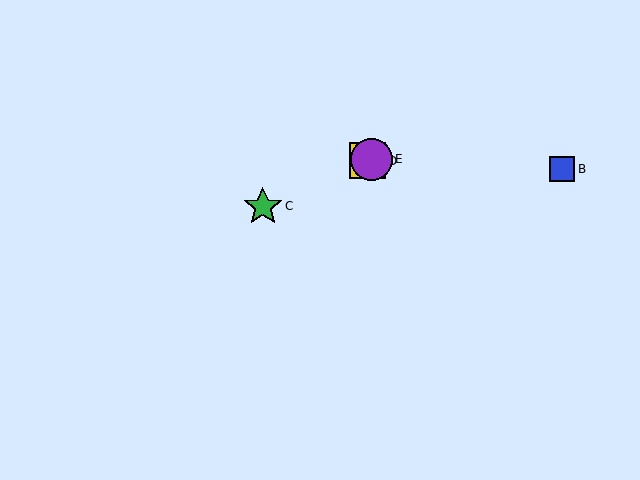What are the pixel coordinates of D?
Object D is at (368, 161).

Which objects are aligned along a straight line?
Objects A, C, D, E are aligned along a straight line.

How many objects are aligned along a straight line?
4 objects (A, C, D, E) are aligned along a straight line.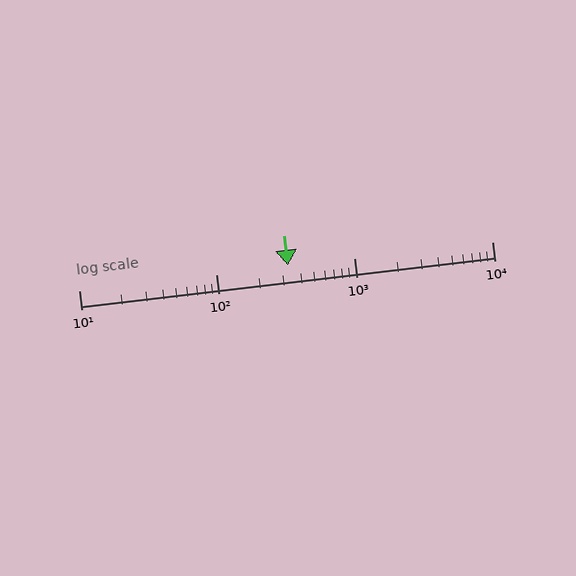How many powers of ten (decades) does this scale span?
The scale spans 3 decades, from 10 to 10000.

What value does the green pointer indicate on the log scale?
The pointer indicates approximately 330.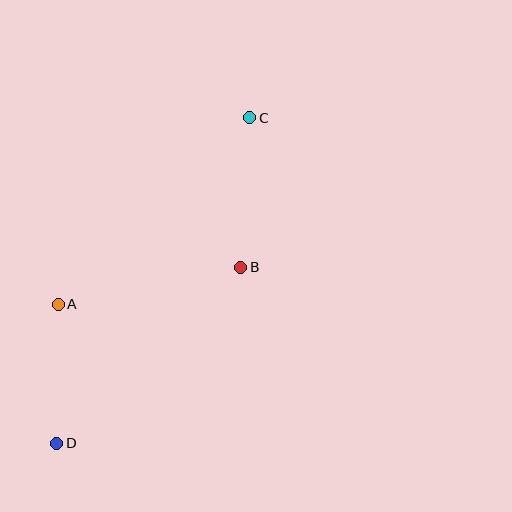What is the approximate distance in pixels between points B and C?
The distance between B and C is approximately 150 pixels.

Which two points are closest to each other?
Points A and D are closest to each other.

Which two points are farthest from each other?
Points C and D are farthest from each other.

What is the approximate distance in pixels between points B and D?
The distance between B and D is approximately 254 pixels.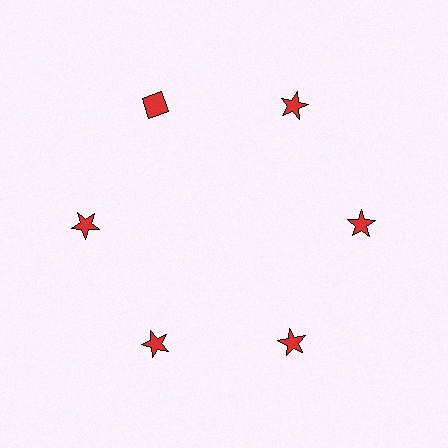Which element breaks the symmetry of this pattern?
The red diamond at roughly the 11 o'clock position breaks the symmetry. All other shapes are red stars.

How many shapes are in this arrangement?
There are 6 shapes arranged in a ring pattern.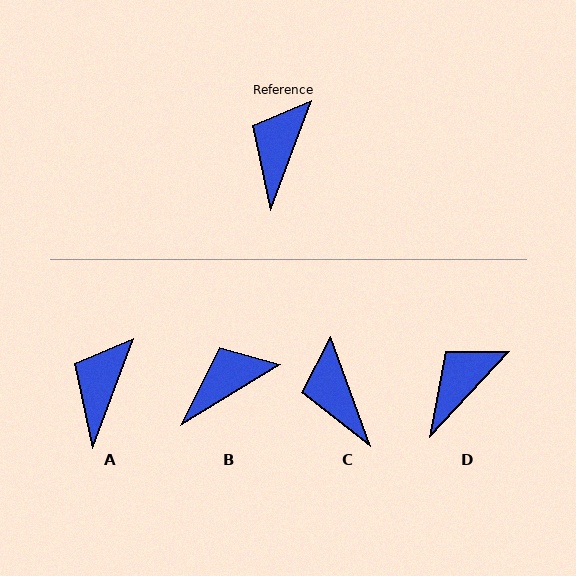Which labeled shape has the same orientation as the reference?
A.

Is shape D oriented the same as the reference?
No, it is off by about 23 degrees.